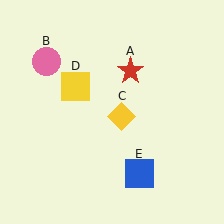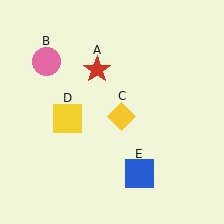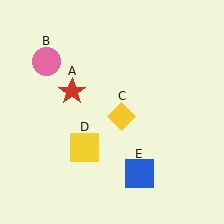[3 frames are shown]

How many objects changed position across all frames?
2 objects changed position: red star (object A), yellow square (object D).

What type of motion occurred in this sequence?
The red star (object A), yellow square (object D) rotated counterclockwise around the center of the scene.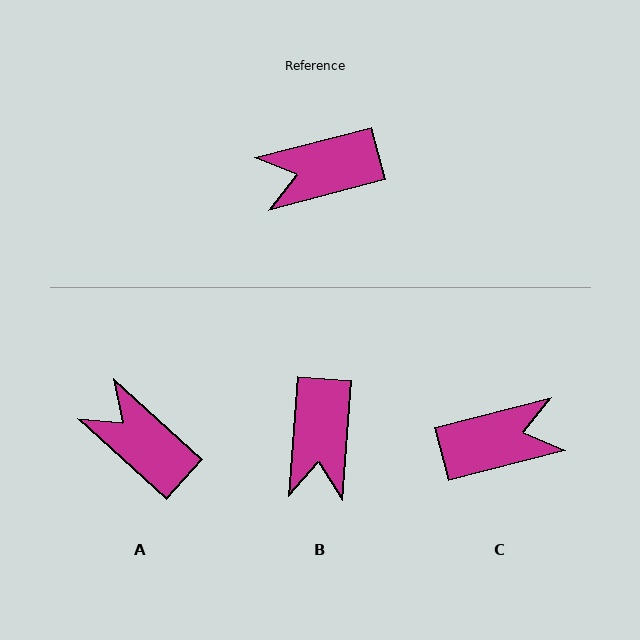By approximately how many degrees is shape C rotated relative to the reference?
Approximately 180 degrees counter-clockwise.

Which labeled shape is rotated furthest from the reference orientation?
C, about 180 degrees away.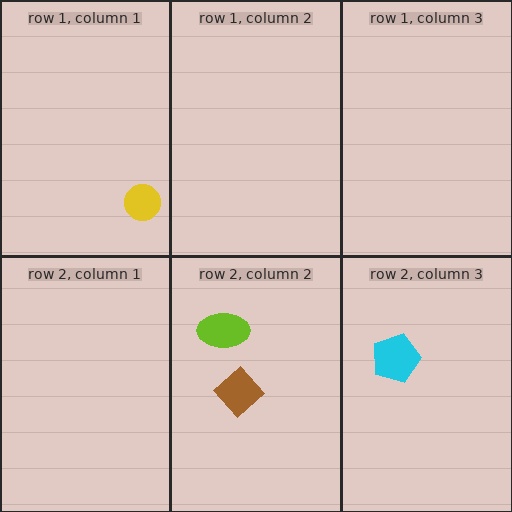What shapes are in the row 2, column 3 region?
The cyan pentagon.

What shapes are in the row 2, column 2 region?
The lime ellipse, the brown diamond.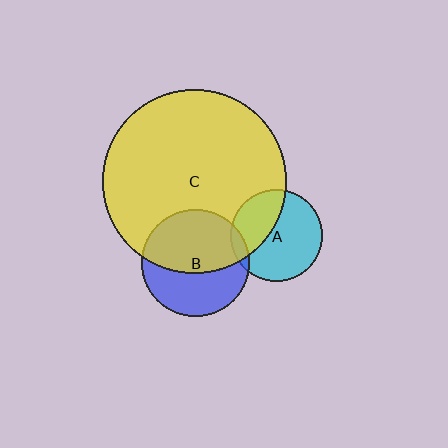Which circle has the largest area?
Circle C (yellow).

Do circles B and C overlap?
Yes.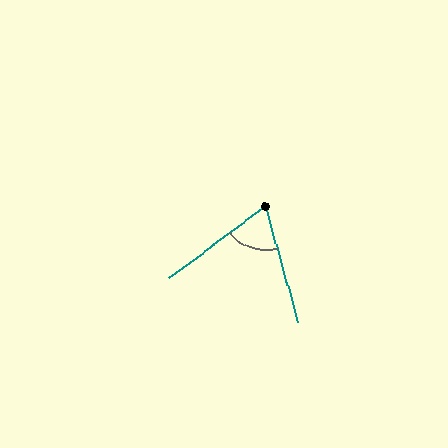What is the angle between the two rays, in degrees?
Approximately 69 degrees.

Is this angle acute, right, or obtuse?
It is acute.